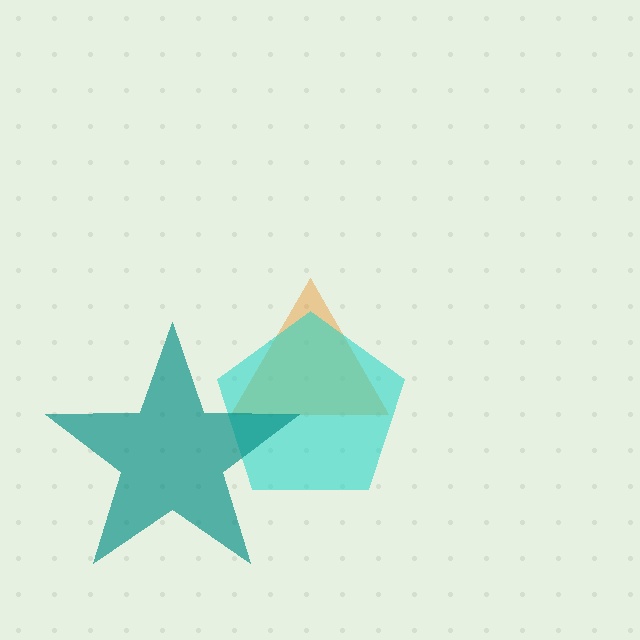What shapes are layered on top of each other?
The layered shapes are: an orange triangle, a cyan pentagon, a teal star.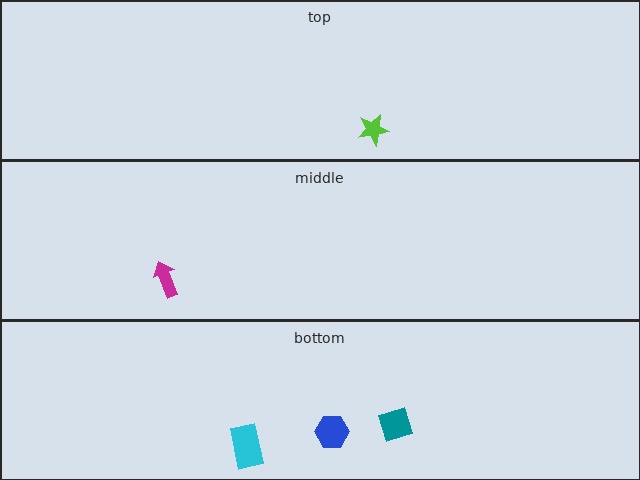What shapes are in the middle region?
The magenta arrow.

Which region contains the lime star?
The top region.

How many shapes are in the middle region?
1.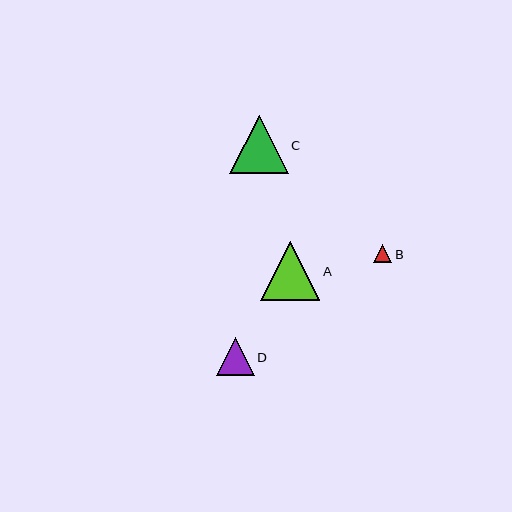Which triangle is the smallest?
Triangle B is the smallest with a size of approximately 18 pixels.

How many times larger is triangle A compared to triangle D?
Triangle A is approximately 1.5 times the size of triangle D.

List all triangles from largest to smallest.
From largest to smallest: A, C, D, B.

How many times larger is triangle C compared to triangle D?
Triangle C is approximately 1.5 times the size of triangle D.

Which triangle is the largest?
Triangle A is the largest with a size of approximately 59 pixels.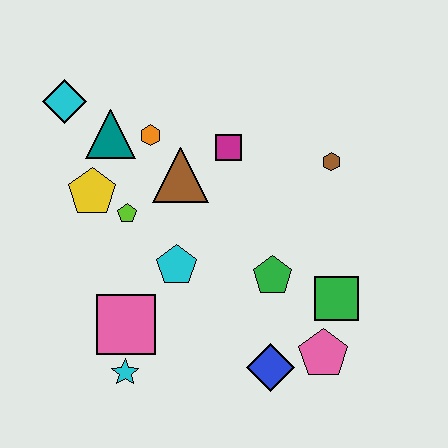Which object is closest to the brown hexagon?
The magenta square is closest to the brown hexagon.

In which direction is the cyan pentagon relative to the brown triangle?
The cyan pentagon is below the brown triangle.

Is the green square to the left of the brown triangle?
No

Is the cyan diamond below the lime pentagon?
No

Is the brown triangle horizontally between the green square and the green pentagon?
No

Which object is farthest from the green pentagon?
The cyan diamond is farthest from the green pentagon.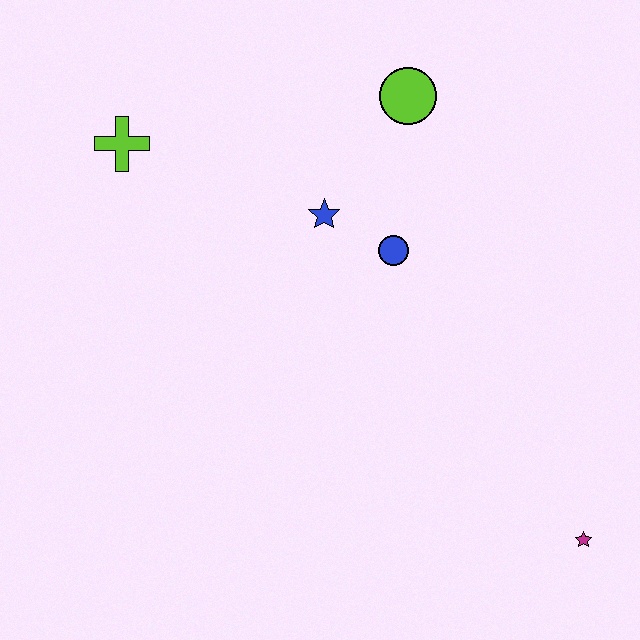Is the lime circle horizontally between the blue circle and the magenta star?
Yes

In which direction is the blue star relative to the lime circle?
The blue star is below the lime circle.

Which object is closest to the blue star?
The blue circle is closest to the blue star.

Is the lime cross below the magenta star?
No